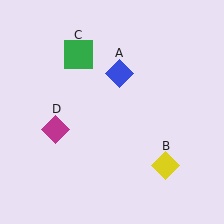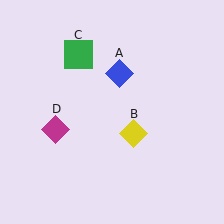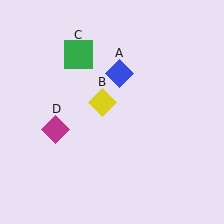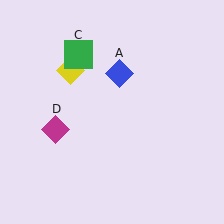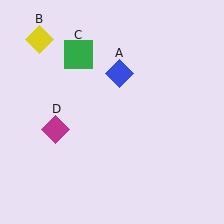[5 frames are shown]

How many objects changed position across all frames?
1 object changed position: yellow diamond (object B).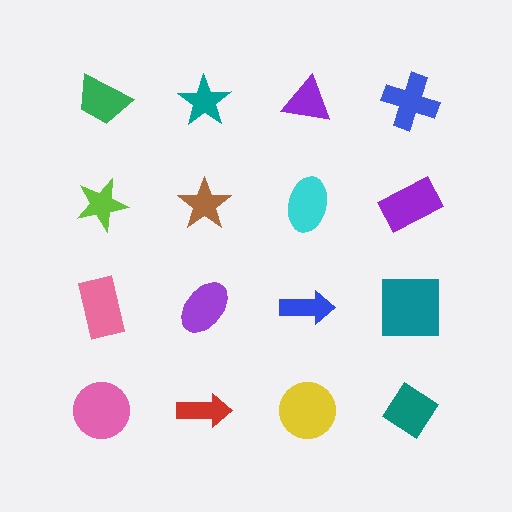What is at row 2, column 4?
A purple rectangle.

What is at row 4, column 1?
A pink circle.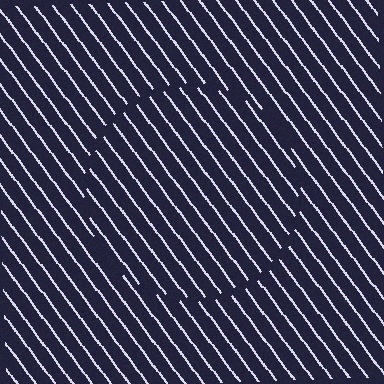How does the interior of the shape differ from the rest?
The interior of the shape contains the same grating, shifted by half a period — the contour is defined by the phase discontinuity where line-ends from the inner and outer gratings abut.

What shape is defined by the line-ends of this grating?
An illusory circle. The interior of the shape contains the same grating, shifted by half a period — the contour is defined by the phase discontinuity where line-ends from the inner and outer gratings abut.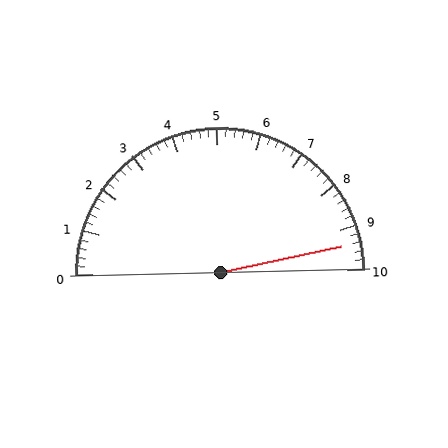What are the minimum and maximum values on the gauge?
The gauge ranges from 0 to 10.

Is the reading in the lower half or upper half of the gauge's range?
The reading is in the upper half of the range (0 to 10).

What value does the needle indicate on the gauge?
The needle indicates approximately 9.4.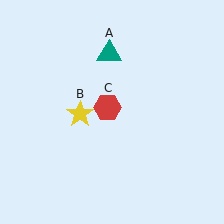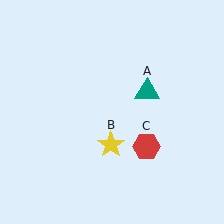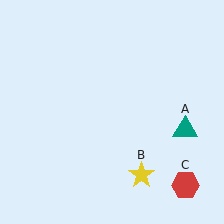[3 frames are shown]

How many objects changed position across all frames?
3 objects changed position: teal triangle (object A), yellow star (object B), red hexagon (object C).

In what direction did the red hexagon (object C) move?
The red hexagon (object C) moved down and to the right.